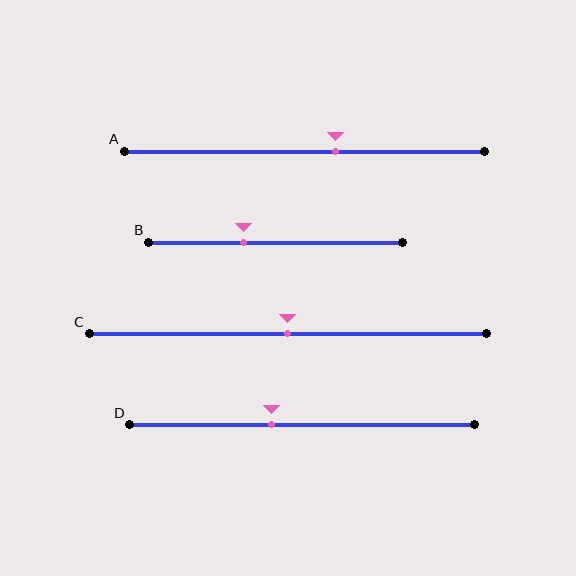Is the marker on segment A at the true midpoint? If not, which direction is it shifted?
No, the marker on segment A is shifted to the right by about 9% of the segment length.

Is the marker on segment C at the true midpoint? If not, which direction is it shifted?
Yes, the marker on segment C is at the true midpoint.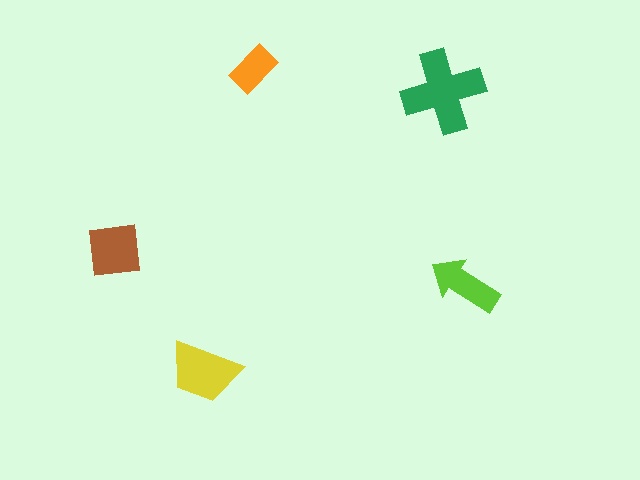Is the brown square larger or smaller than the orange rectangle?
Larger.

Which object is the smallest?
The orange rectangle.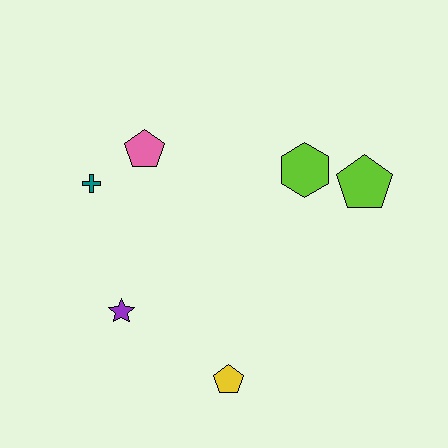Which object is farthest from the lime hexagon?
The purple star is farthest from the lime hexagon.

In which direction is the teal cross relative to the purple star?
The teal cross is above the purple star.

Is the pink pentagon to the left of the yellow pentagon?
Yes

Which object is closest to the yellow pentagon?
The purple star is closest to the yellow pentagon.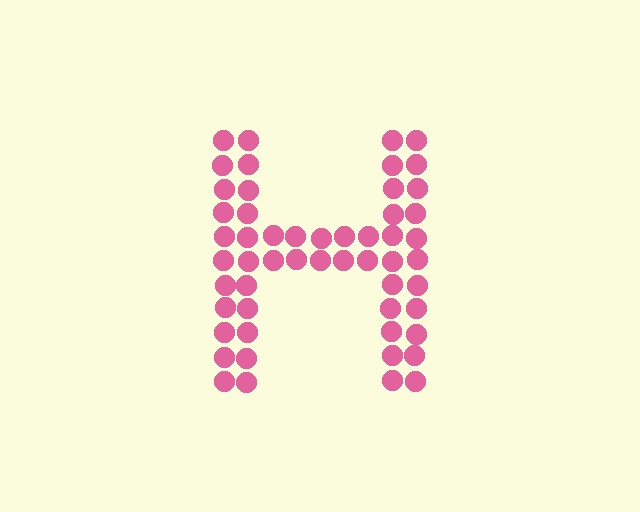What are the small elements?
The small elements are circles.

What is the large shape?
The large shape is the letter H.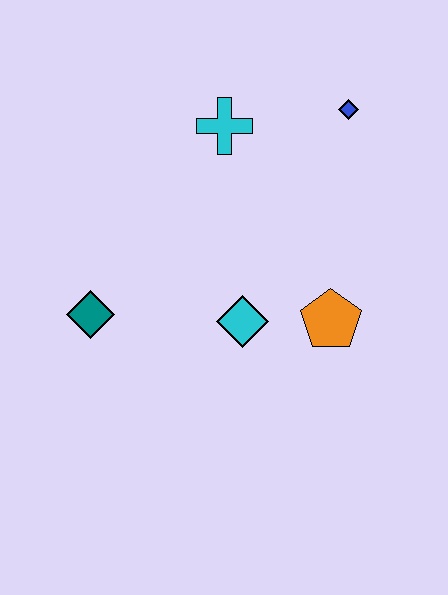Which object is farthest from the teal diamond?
The blue diamond is farthest from the teal diamond.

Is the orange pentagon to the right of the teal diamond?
Yes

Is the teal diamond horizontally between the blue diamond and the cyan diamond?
No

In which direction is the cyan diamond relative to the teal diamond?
The cyan diamond is to the right of the teal diamond.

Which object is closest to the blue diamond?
The cyan cross is closest to the blue diamond.